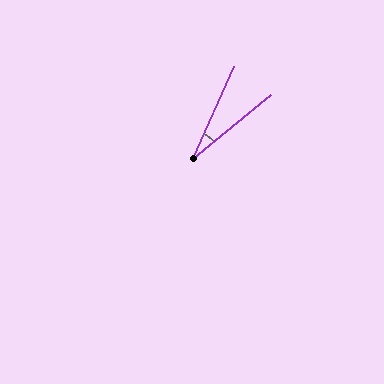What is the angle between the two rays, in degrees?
Approximately 27 degrees.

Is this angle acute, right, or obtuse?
It is acute.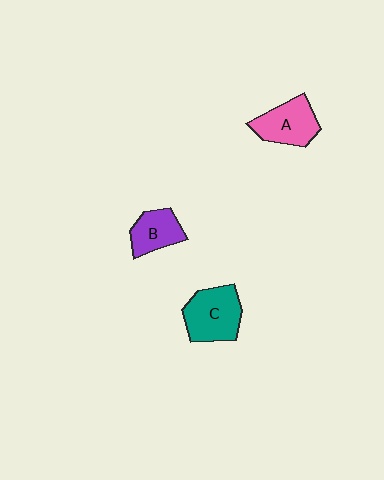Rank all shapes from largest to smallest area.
From largest to smallest: C (teal), A (pink), B (purple).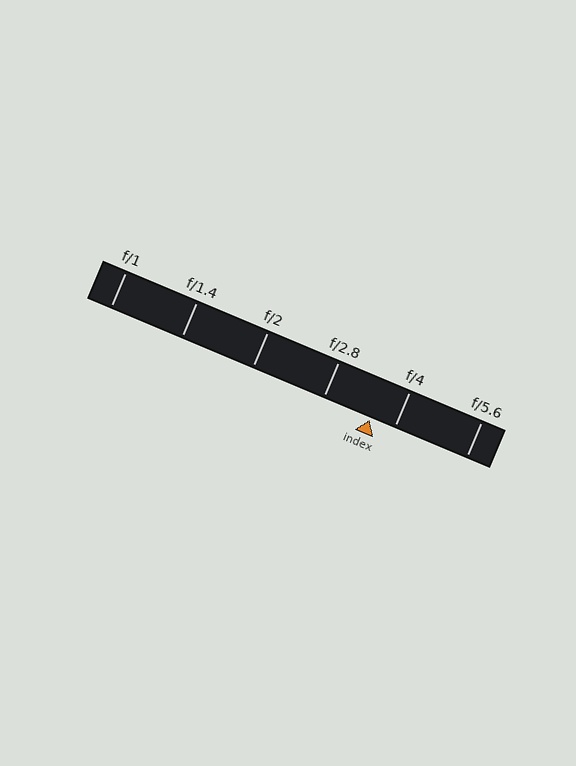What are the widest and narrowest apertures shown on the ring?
The widest aperture shown is f/1 and the narrowest is f/5.6.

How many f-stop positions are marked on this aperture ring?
There are 6 f-stop positions marked.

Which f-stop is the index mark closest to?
The index mark is closest to f/4.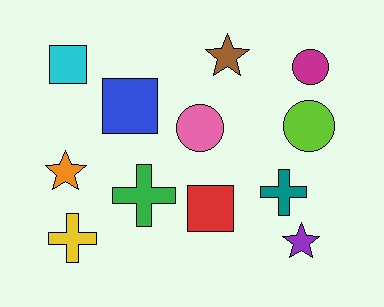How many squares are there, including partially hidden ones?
There are 3 squares.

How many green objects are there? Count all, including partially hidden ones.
There is 1 green object.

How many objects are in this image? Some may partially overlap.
There are 12 objects.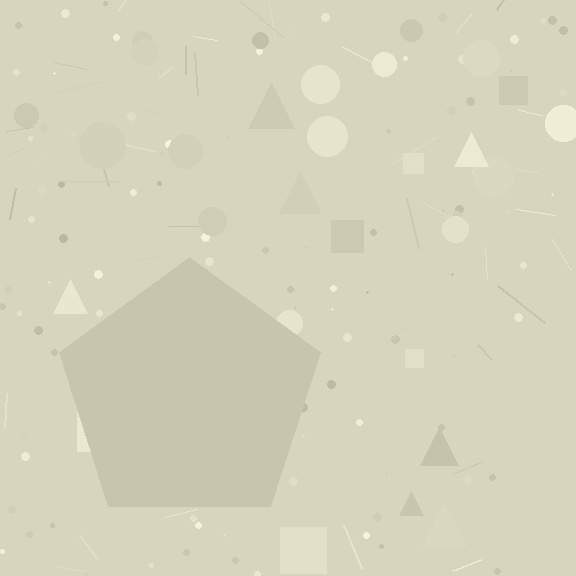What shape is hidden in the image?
A pentagon is hidden in the image.